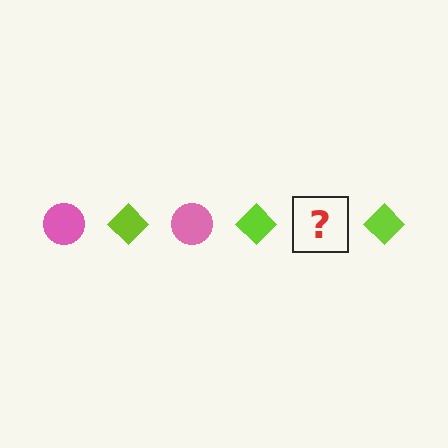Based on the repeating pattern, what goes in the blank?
The blank should be a pink circle.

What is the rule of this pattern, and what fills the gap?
The rule is that the pattern alternates between pink circle and lime diamond. The gap should be filled with a pink circle.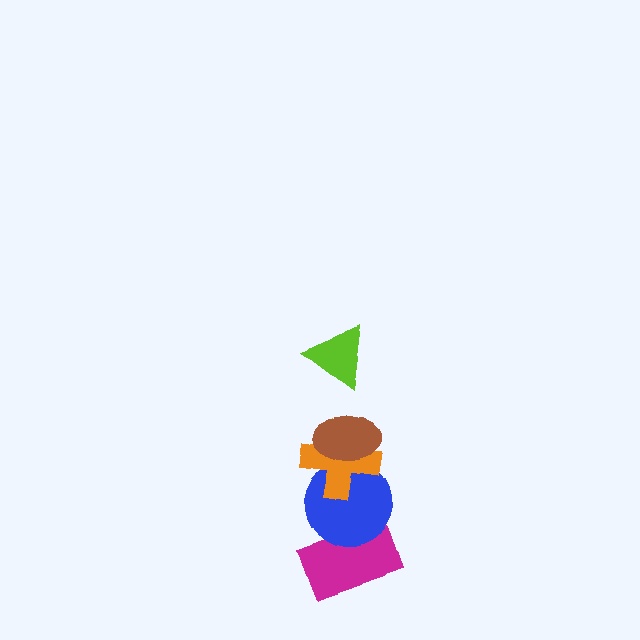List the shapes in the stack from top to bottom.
From top to bottom: the lime triangle, the brown ellipse, the orange cross, the blue circle, the magenta rectangle.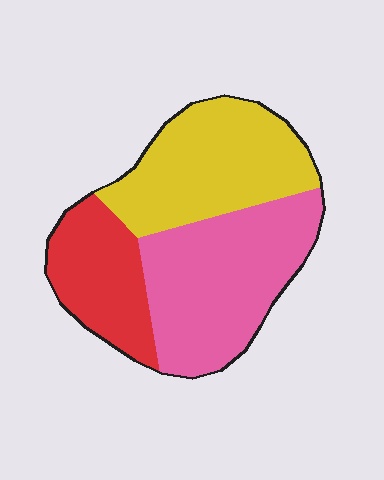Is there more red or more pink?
Pink.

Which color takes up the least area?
Red, at roughly 25%.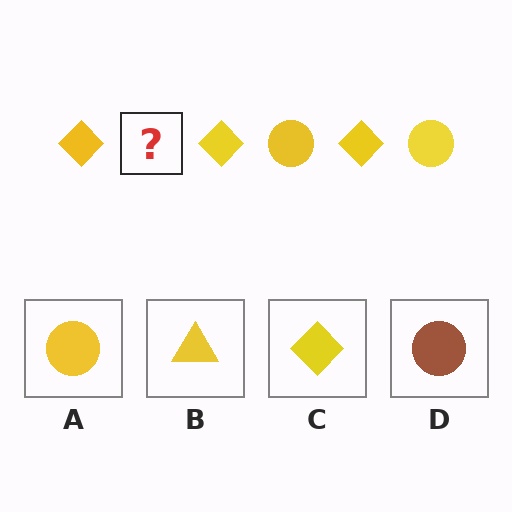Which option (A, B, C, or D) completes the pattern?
A.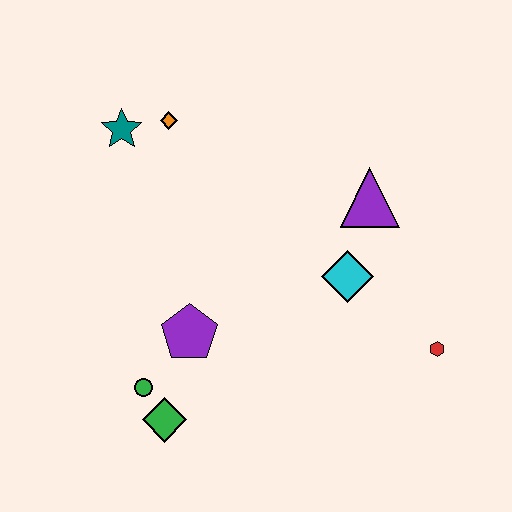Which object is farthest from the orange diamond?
The red hexagon is farthest from the orange diamond.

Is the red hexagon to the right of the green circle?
Yes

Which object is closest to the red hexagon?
The cyan diamond is closest to the red hexagon.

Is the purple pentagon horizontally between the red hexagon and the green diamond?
Yes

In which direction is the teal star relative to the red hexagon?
The teal star is to the left of the red hexagon.